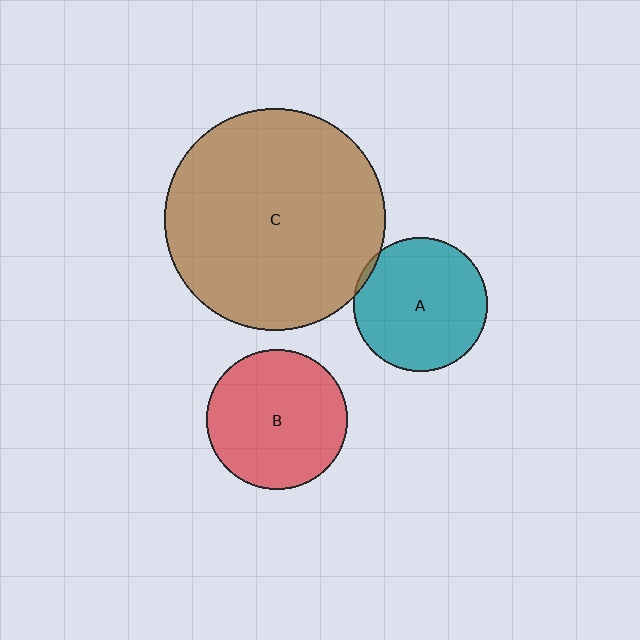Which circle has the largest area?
Circle C (brown).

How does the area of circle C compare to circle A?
Approximately 2.7 times.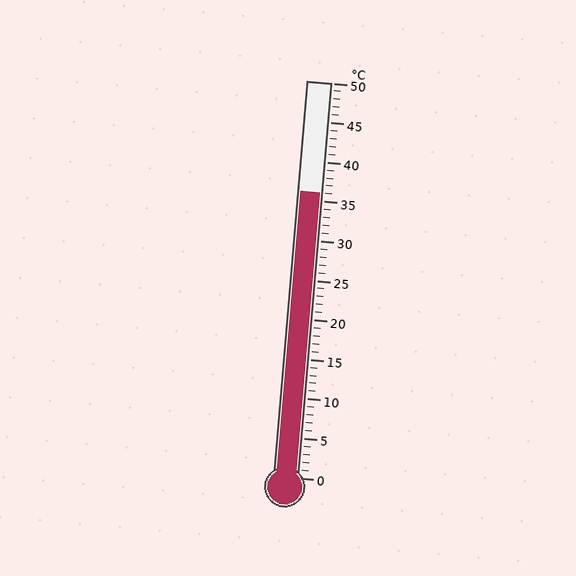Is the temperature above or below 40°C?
The temperature is below 40°C.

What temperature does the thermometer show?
The thermometer shows approximately 36°C.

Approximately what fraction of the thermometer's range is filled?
The thermometer is filled to approximately 70% of its range.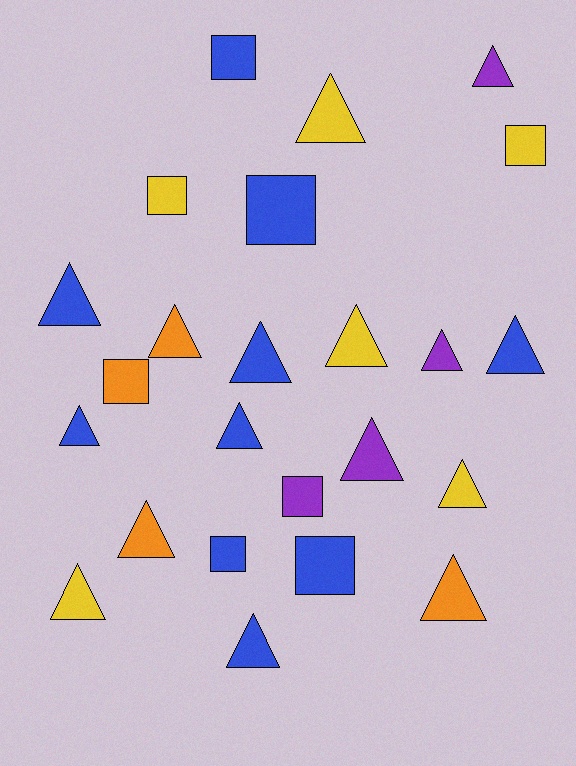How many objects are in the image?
There are 24 objects.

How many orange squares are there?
There is 1 orange square.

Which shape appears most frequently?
Triangle, with 16 objects.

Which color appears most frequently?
Blue, with 10 objects.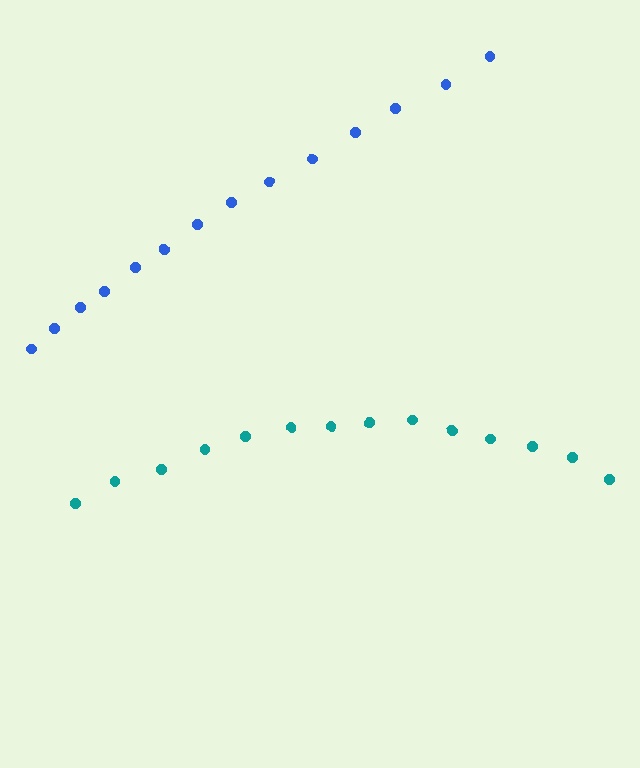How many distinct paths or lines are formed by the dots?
There are 2 distinct paths.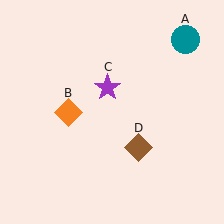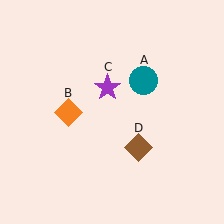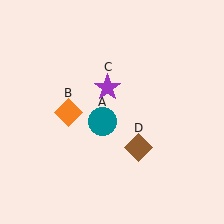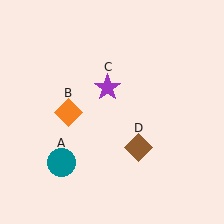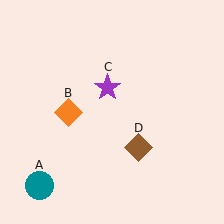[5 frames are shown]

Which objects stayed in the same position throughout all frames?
Orange diamond (object B) and purple star (object C) and brown diamond (object D) remained stationary.